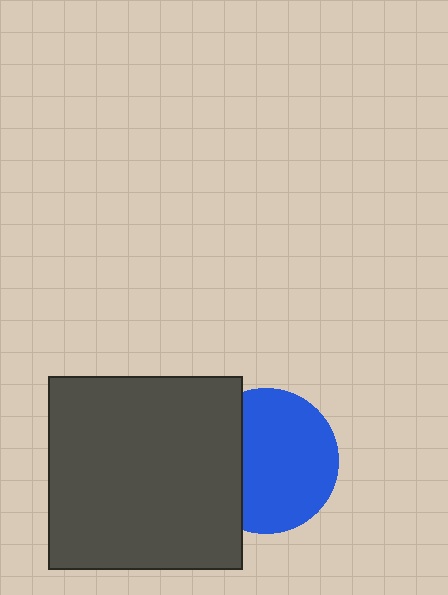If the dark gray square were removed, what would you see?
You would see the complete blue circle.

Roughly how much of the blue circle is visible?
Most of it is visible (roughly 69%).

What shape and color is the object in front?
The object in front is a dark gray square.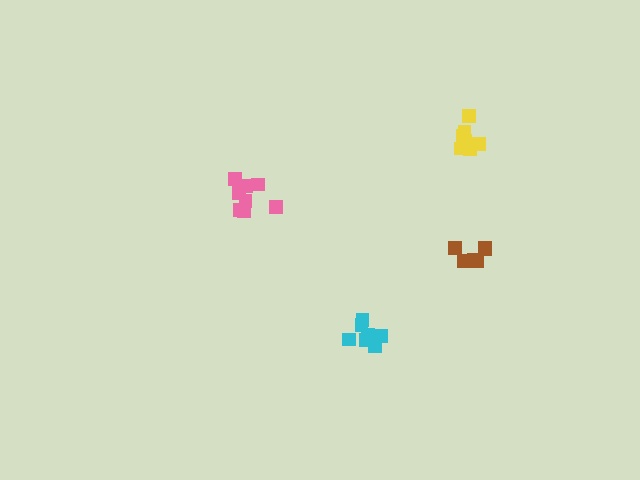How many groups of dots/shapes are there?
There are 4 groups.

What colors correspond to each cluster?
The clusters are colored: yellow, pink, cyan, brown.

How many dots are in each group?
Group 1: 8 dots, Group 2: 9 dots, Group 3: 7 dots, Group 4: 6 dots (30 total).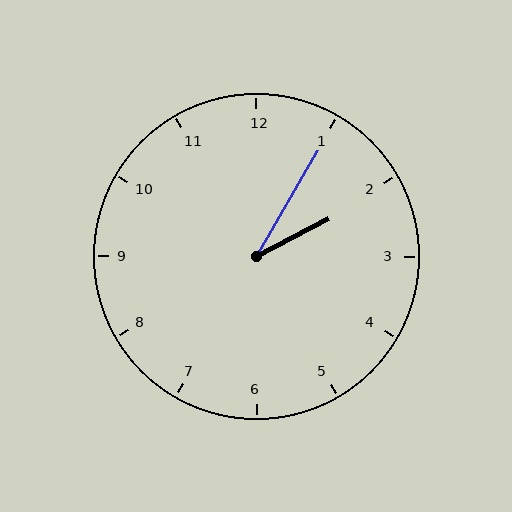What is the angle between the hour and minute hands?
Approximately 32 degrees.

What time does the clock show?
2:05.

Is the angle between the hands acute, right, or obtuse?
It is acute.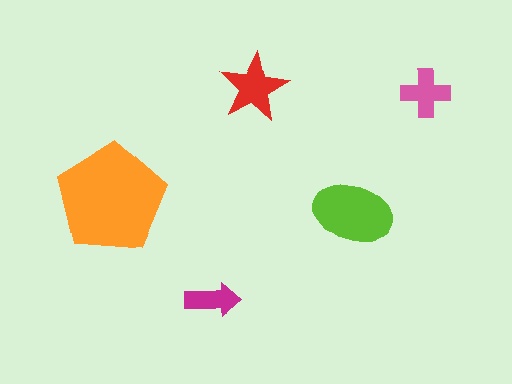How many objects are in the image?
There are 5 objects in the image.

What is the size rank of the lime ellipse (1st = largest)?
2nd.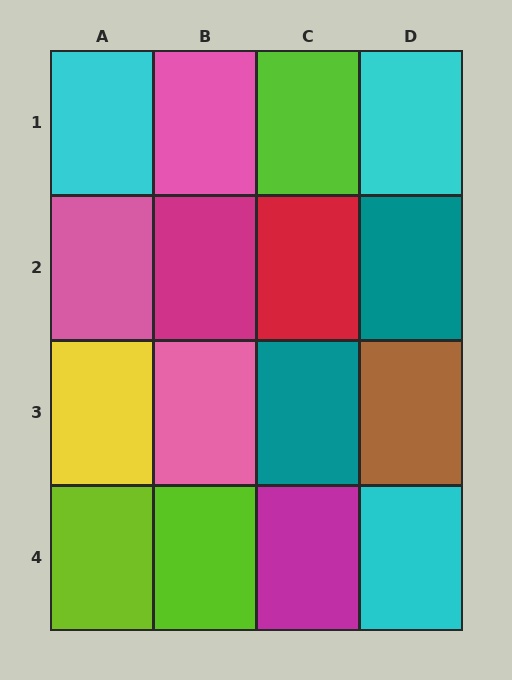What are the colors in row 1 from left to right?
Cyan, pink, lime, cyan.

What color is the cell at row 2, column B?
Magenta.